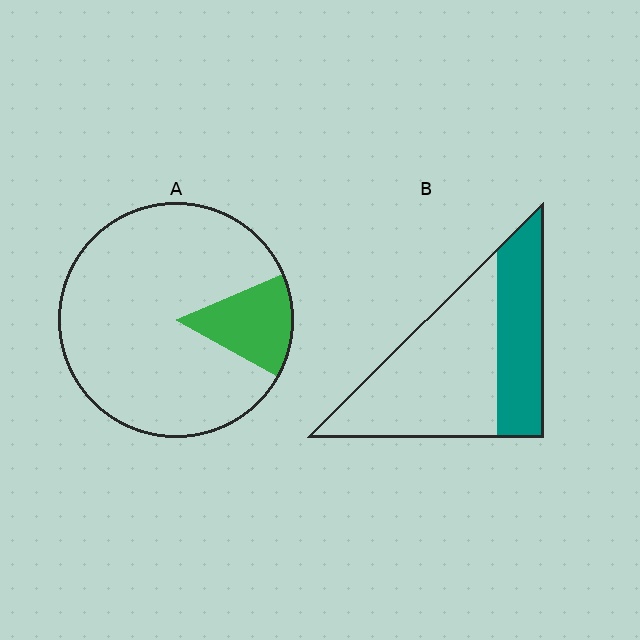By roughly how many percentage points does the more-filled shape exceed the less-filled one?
By roughly 20 percentage points (B over A).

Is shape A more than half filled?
No.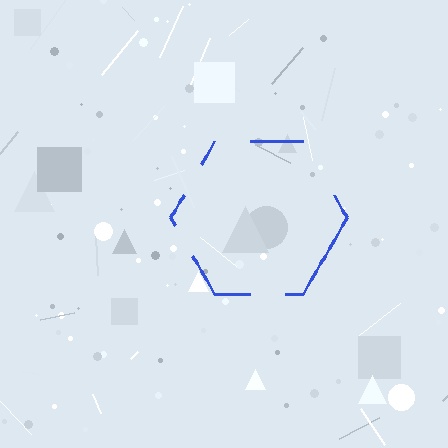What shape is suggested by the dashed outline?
The dashed outline suggests a hexagon.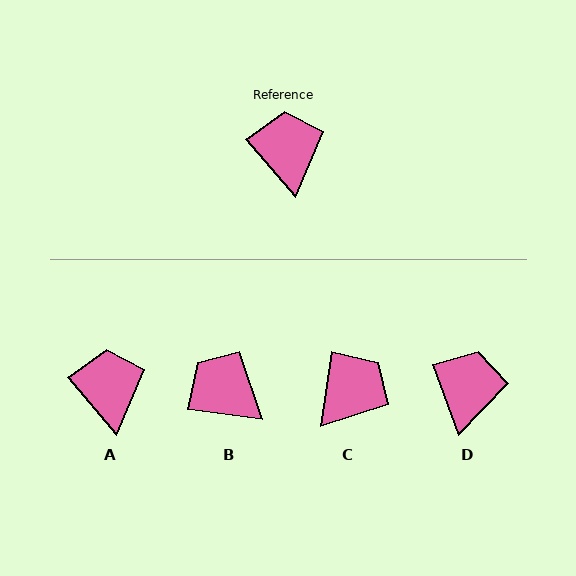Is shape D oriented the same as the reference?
No, it is off by about 21 degrees.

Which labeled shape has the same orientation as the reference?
A.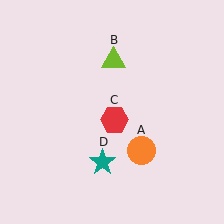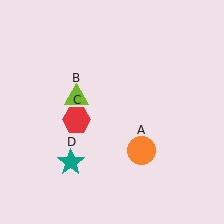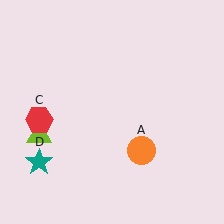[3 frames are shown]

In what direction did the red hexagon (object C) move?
The red hexagon (object C) moved left.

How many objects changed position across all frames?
3 objects changed position: lime triangle (object B), red hexagon (object C), teal star (object D).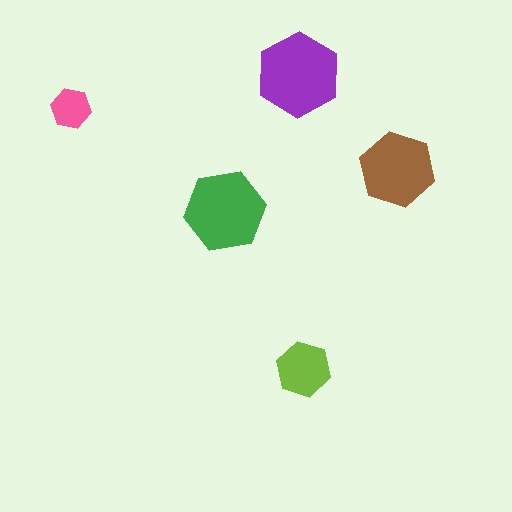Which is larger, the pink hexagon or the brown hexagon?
The brown one.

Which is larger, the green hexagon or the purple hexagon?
The purple one.